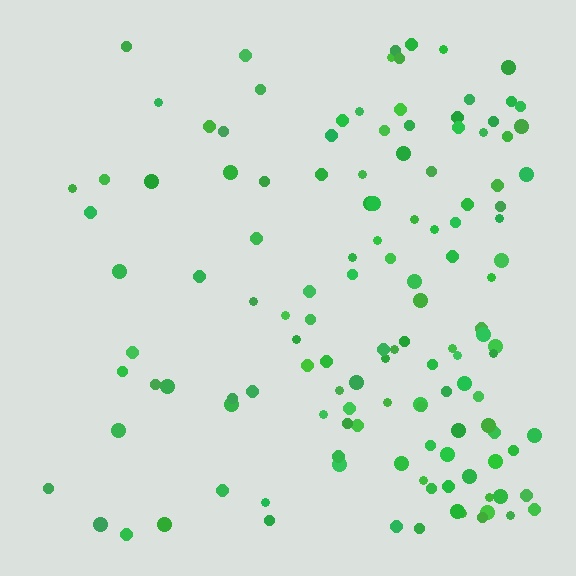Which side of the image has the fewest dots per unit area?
The left.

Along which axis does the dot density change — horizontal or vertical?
Horizontal.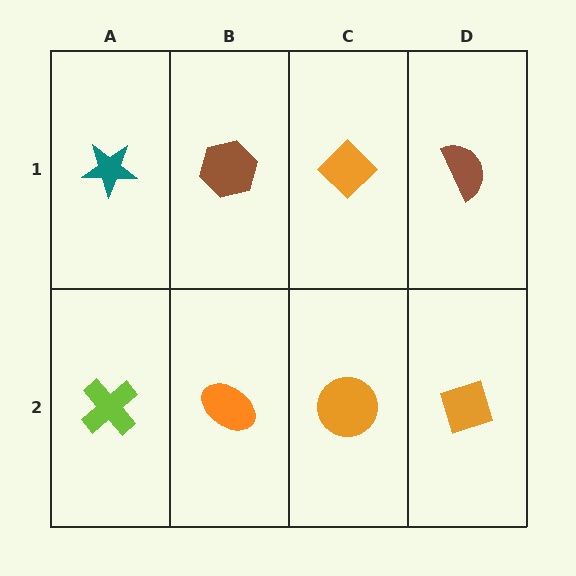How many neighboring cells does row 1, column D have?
2.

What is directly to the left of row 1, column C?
A brown hexagon.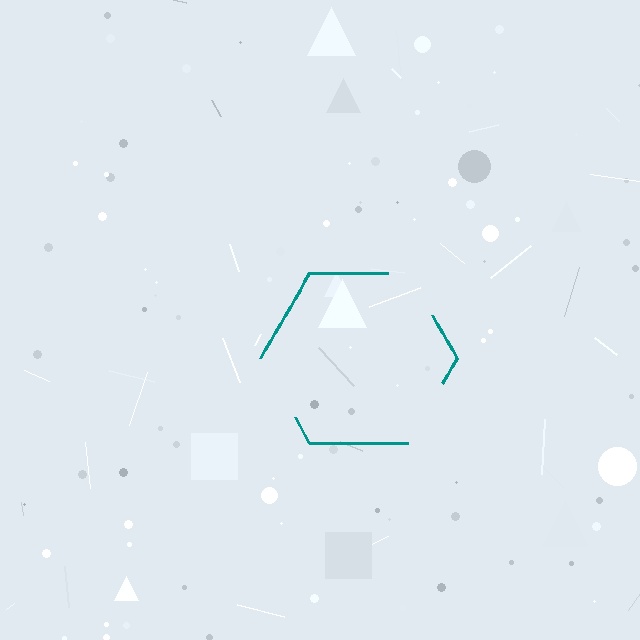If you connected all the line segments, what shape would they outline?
They would outline a hexagon.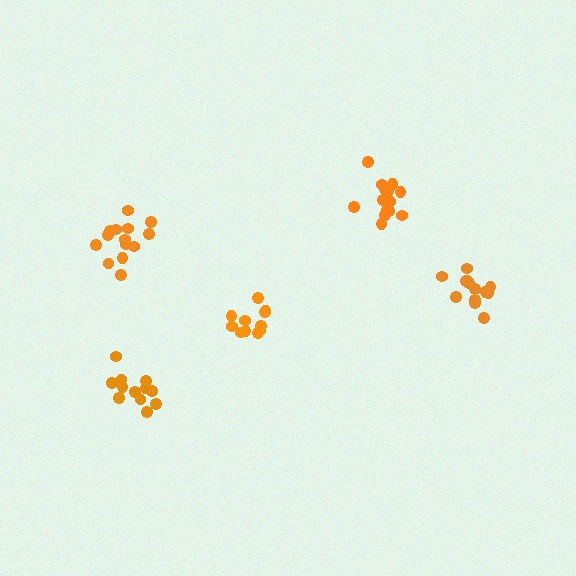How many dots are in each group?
Group 1: 14 dots, Group 2: 11 dots, Group 3: 12 dots, Group 4: 13 dots, Group 5: 14 dots (64 total).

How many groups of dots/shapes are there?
There are 5 groups.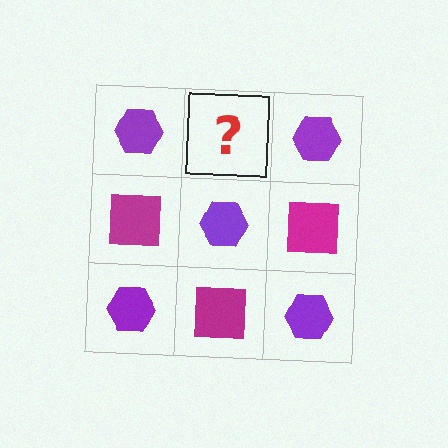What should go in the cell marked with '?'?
The missing cell should contain a magenta square.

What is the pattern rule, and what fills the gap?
The rule is that it alternates purple hexagon and magenta square in a checkerboard pattern. The gap should be filled with a magenta square.